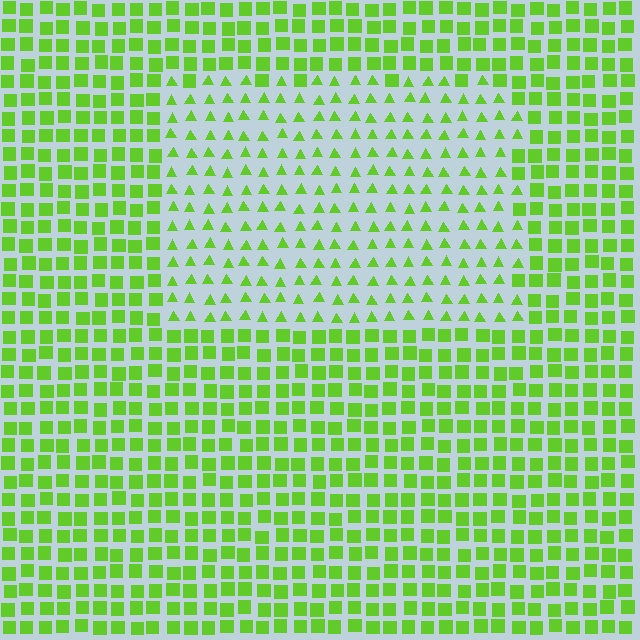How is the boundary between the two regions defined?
The boundary is defined by a change in element shape: triangles inside vs. squares outside. All elements share the same color and spacing.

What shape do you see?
I see a rectangle.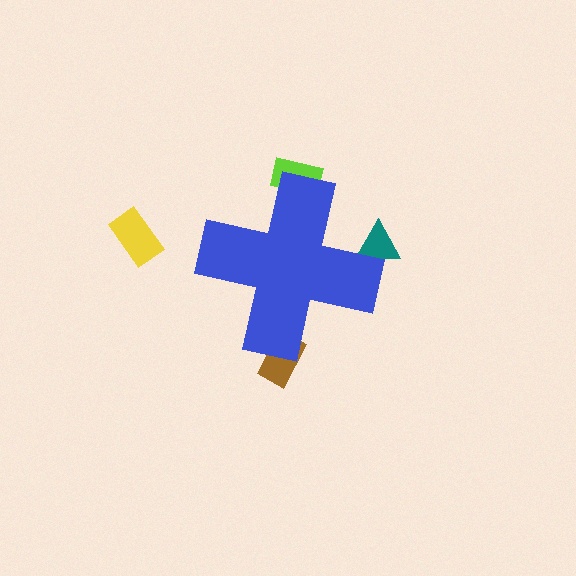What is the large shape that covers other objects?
A blue cross.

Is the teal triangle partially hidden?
Yes, the teal triangle is partially hidden behind the blue cross.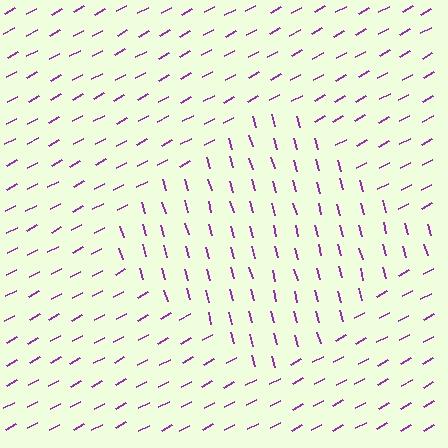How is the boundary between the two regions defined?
The boundary is defined purely by a change in line orientation (approximately 77 degrees difference). All lines are the same color and thickness.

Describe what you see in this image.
The image is filled with small purple line segments. A diamond region in the image has lines oriented differently from the surrounding lines, creating a visible texture boundary.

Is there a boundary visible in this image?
Yes, there is a texture boundary formed by a change in line orientation.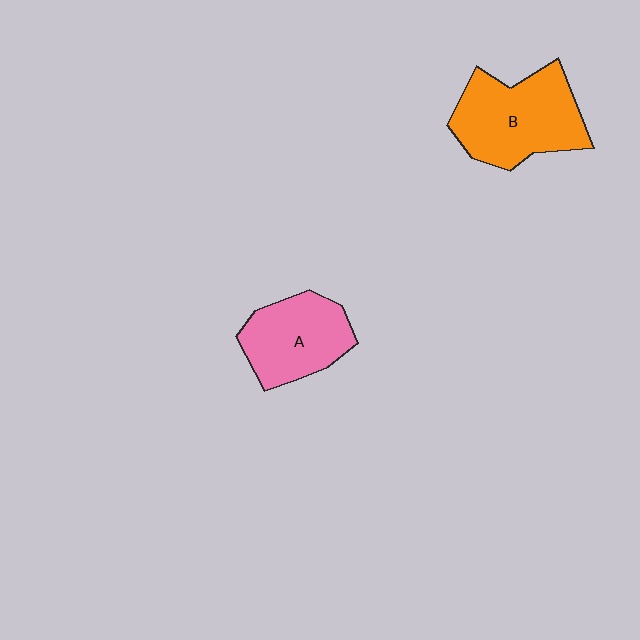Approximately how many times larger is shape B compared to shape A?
Approximately 1.3 times.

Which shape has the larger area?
Shape B (orange).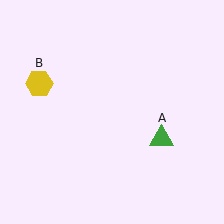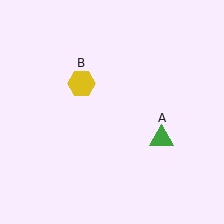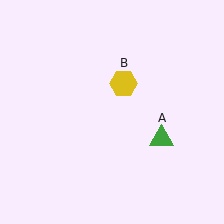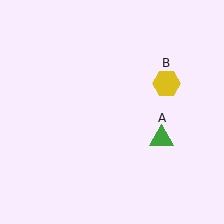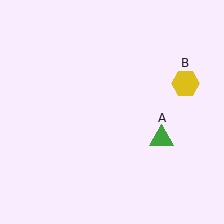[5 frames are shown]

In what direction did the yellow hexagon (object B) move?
The yellow hexagon (object B) moved right.